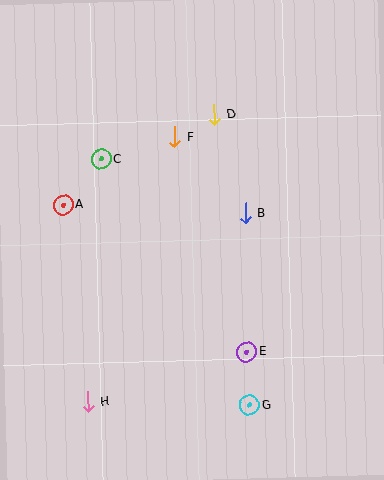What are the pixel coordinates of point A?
Point A is at (63, 205).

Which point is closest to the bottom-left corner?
Point H is closest to the bottom-left corner.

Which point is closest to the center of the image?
Point B at (246, 213) is closest to the center.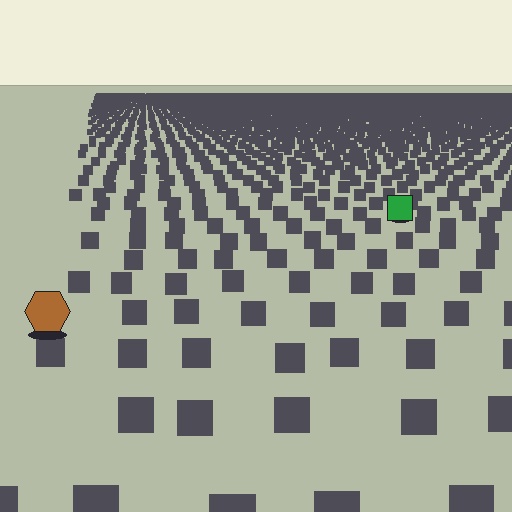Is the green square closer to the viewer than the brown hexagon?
No. The brown hexagon is closer — you can tell from the texture gradient: the ground texture is coarser near it.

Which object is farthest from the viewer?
The green square is farthest from the viewer. It appears smaller and the ground texture around it is denser.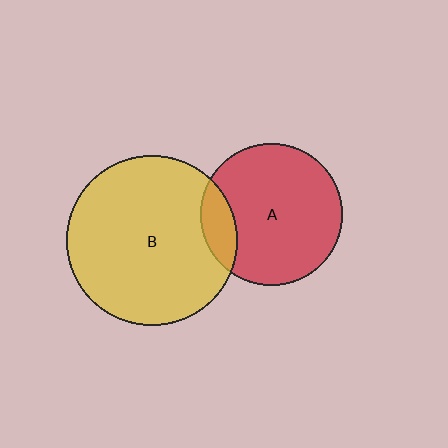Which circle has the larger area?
Circle B (yellow).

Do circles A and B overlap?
Yes.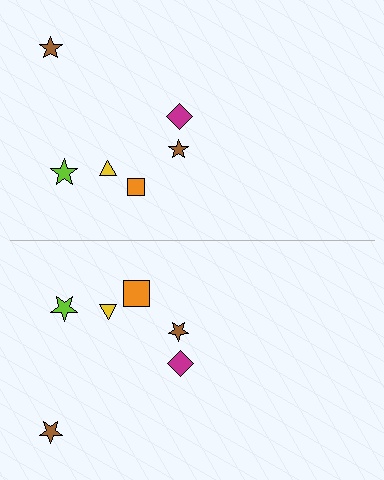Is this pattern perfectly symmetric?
No, the pattern is not perfectly symmetric. The orange square on the bottom side has a different size than its mirror counterpart.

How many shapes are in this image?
There are 12 shapes in this image.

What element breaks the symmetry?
The orange square on the bottom side has a different size than its mirror counterpart.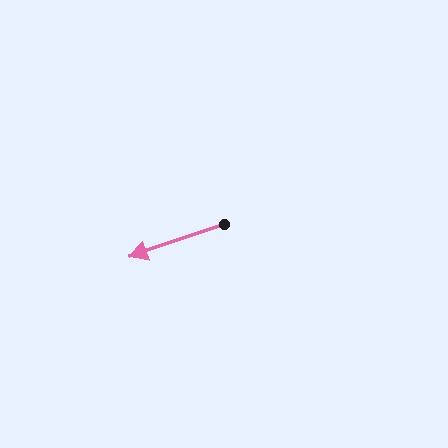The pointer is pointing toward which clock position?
Roughly 8 o'clock.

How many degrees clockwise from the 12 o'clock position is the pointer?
Approximately 251 degrees.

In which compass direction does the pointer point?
West.